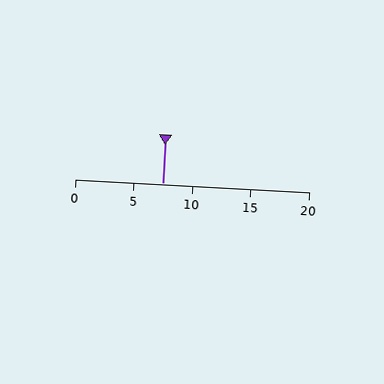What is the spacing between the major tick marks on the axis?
The major ticks are spaced 5 apart.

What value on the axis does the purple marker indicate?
The marker indicates approximately 7.5.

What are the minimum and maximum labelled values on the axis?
The axis runs from 0 to 20.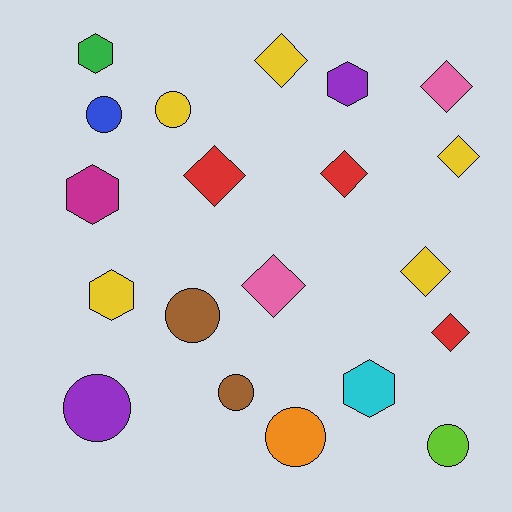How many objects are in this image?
There are 20 objects.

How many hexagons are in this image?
There are 5 hexagons.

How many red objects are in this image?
There are 3 red objects.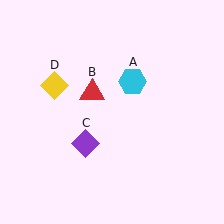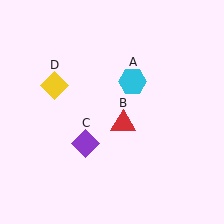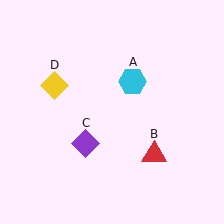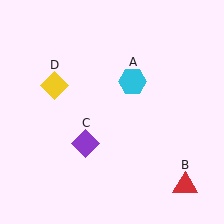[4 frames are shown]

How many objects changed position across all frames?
1 object changed position: red triangle (object B).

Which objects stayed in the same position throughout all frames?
Cyan hexagon (object A) and purple diamond (object C) and yellow diamond (object D) remained stationary.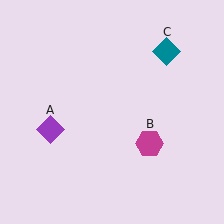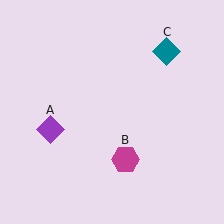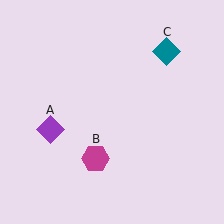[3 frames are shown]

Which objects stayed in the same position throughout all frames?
Purple diamond (object A) and teal diamond (object C) remained stationary.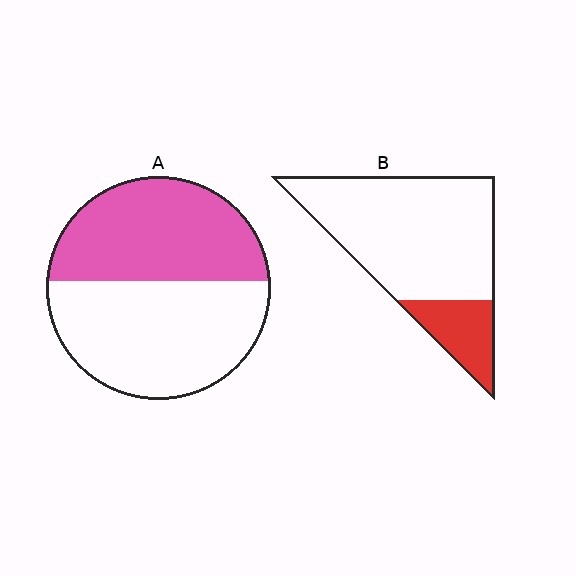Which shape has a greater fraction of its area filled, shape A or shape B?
Shape A.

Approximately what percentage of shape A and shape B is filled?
A is approximately 45% and B is approximately 20%.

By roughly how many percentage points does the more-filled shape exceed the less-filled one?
By roughly 25 percentage points (A over B).